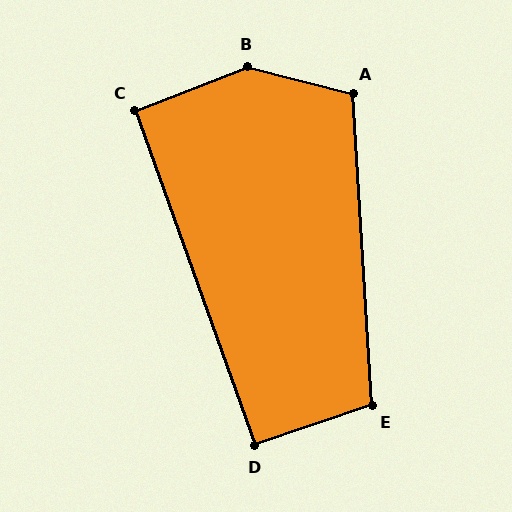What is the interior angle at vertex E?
Approximately 105 degrees (obtuse).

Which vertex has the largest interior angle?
B, at approximately 144 degrees.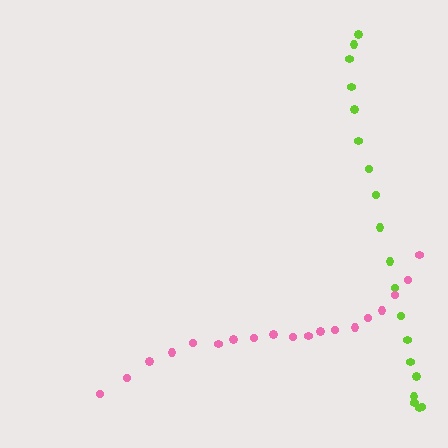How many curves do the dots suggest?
There are 2 distinct paths.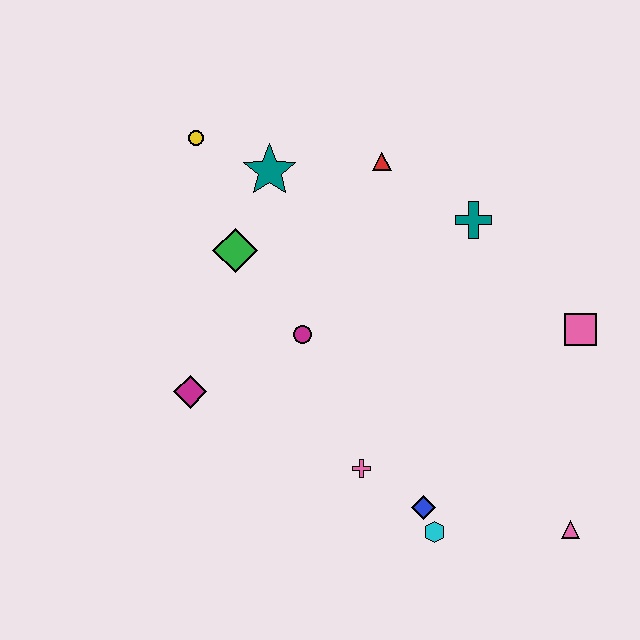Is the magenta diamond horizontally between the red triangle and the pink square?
No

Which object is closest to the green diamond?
The teal star is closest to the green diamond.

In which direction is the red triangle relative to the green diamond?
The red triangle is to the right of the green diamond.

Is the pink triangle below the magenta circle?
Yes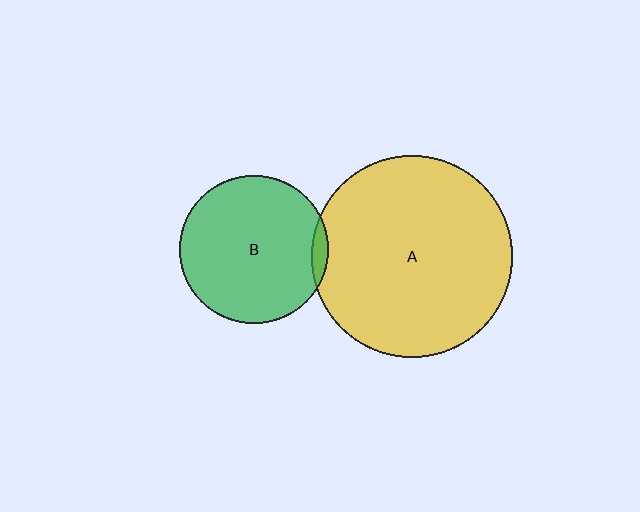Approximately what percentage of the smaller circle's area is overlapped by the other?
Approximately 5%.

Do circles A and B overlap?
Yes.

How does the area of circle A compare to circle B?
Approximately 1.8 times.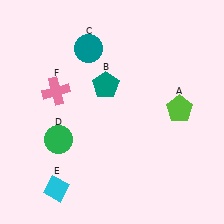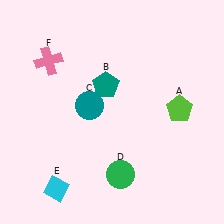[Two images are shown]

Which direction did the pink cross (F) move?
The pink cross (F) moved up.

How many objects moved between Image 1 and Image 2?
3 objects moved between the two images.